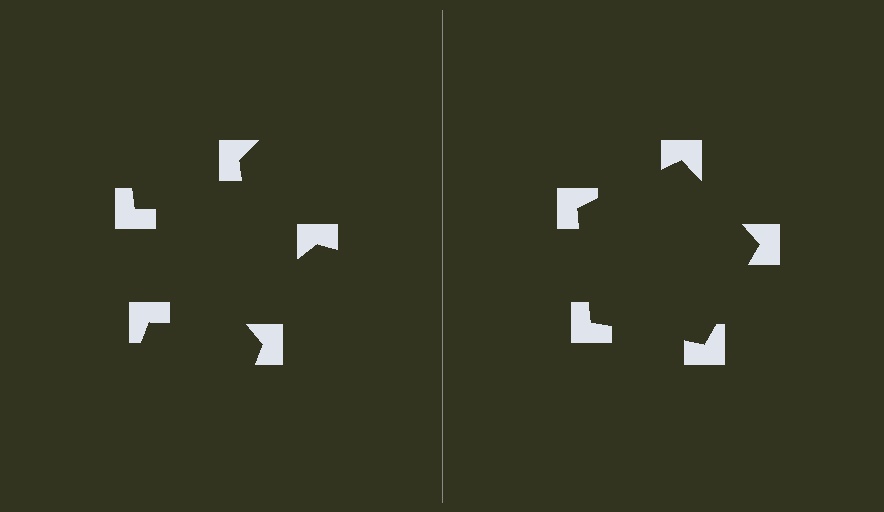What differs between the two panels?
The notched squares are positioned identically on both sides; only the wedge orientations differ. On the right they align to a pentagon; on the left they are misaligned.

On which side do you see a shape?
An illusory pentagon appears on the right side. On the left side the wedge cuts are rotated, so no coherent shape forms.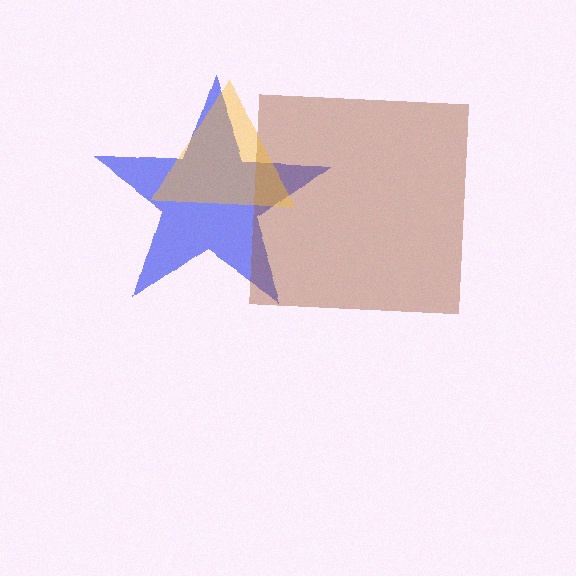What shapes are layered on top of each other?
The layered shapes are: a blue star, a brown square, a yellow triangle.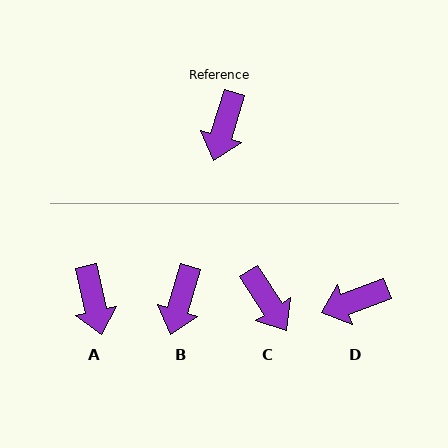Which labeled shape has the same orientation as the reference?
B.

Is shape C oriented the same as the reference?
No, it is off by about 50 degrees.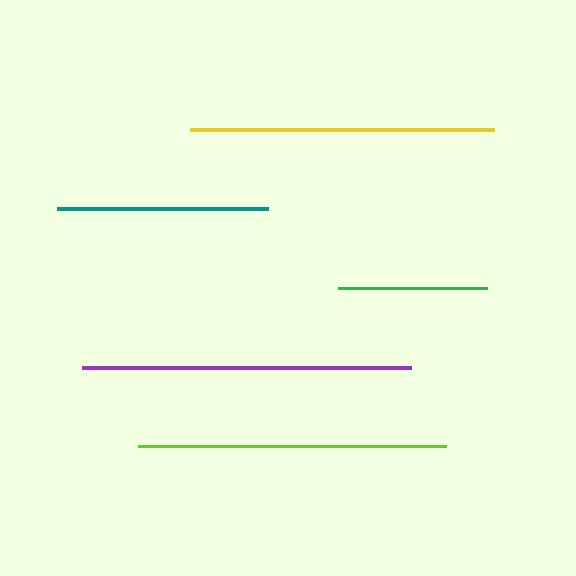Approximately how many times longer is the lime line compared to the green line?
The lime line is approximately 2.1 times the length of the green line.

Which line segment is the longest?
The purple line is the longest at approximately 328 pixels.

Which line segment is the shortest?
The green line is the shortest at approximately 150 pixels.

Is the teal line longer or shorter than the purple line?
The purple line is longer than the teal line.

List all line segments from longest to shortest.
From longest to shortest: purple, lime, yellow, teal, green.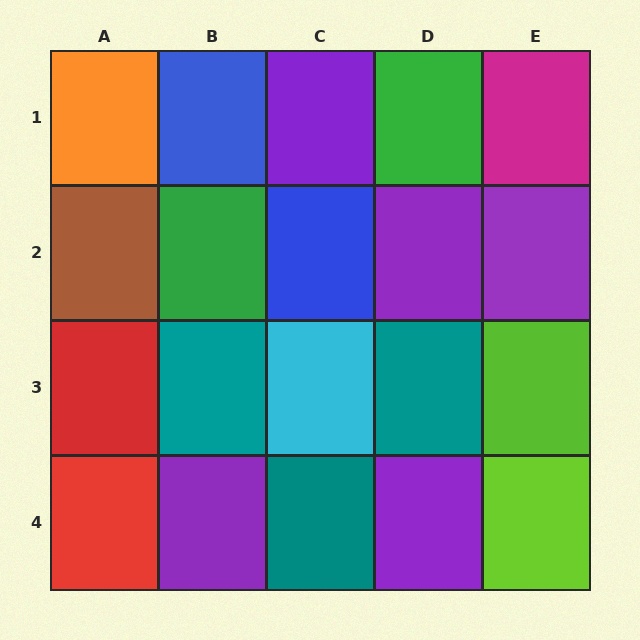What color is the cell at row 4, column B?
Purple.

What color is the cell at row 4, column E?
Lime.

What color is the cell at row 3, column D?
Teal.